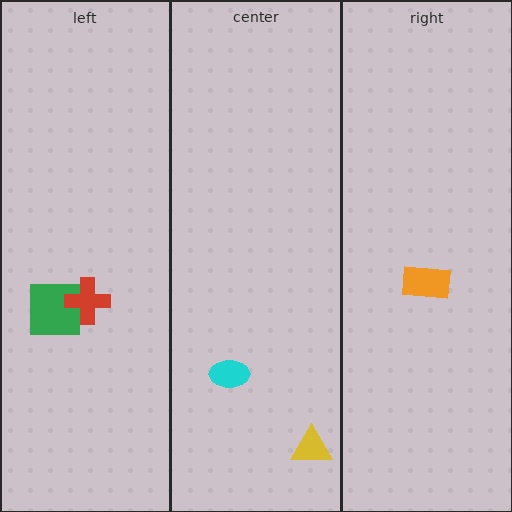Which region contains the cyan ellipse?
The center region.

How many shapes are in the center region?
2.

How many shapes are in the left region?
2.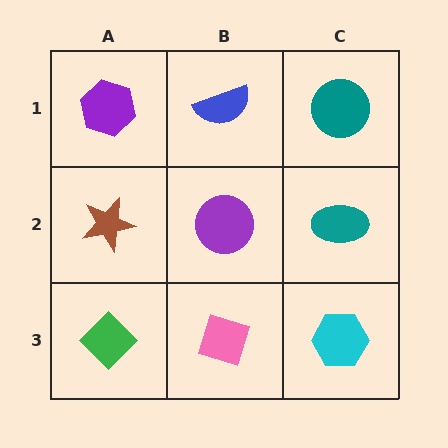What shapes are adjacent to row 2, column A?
A purple hexagon (row 1, column A), a green diamond (row 3, column A), a purple circle (row 2, column B).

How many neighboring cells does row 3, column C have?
2.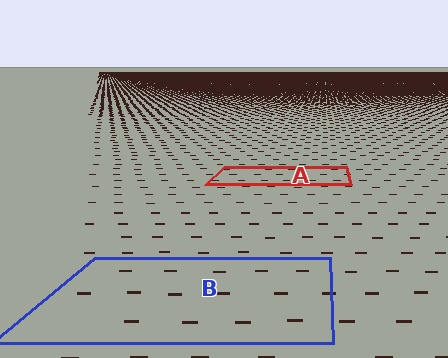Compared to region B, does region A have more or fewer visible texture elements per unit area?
Region A has more texture elements per unit area — they are packed more densely because it is farther away.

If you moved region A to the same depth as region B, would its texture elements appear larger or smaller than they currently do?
They would appear larger. At a closer depth, the same texture elements are projected at a bigger on-screen size.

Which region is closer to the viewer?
Region B is closer. The texture elements there are larger and more spread out.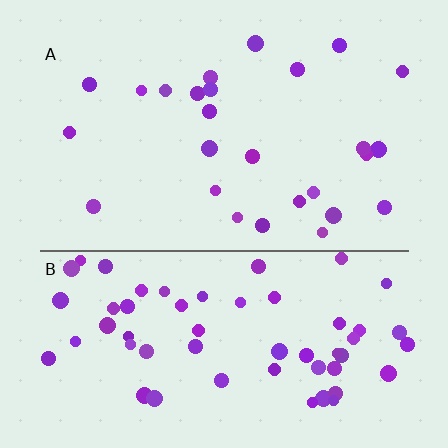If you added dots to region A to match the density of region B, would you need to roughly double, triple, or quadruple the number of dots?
Approximately double.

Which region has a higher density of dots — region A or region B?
B (the bottom).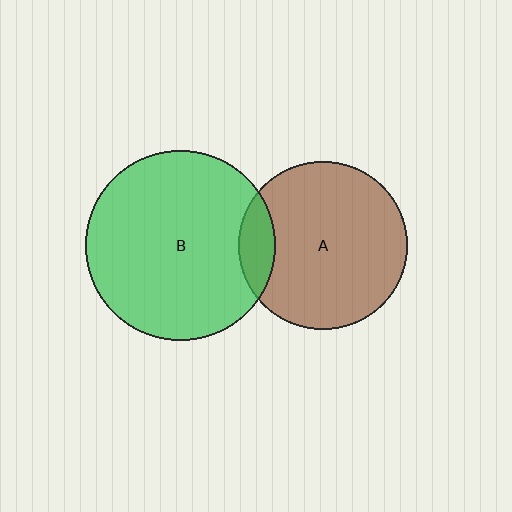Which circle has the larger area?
Circle B (green).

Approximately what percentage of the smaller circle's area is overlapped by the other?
Approximately 10%.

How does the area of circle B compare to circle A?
Approximately 1.3 times.